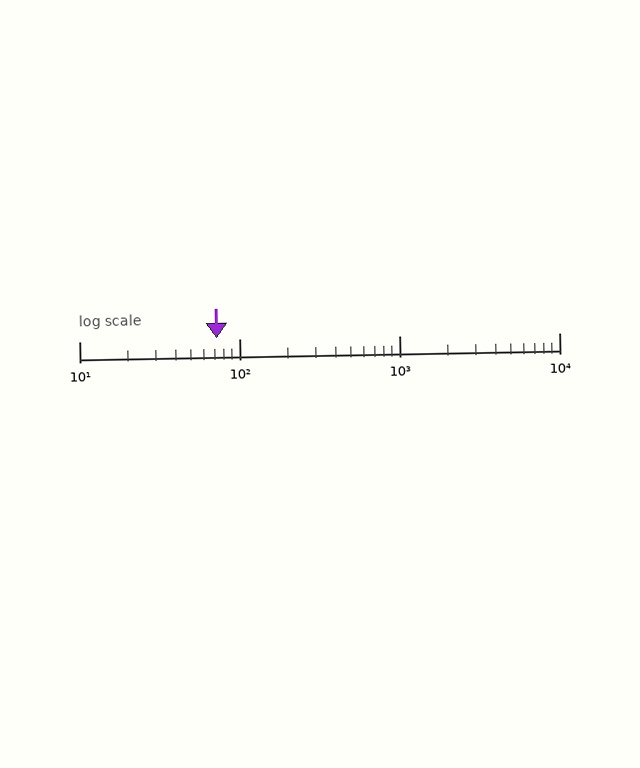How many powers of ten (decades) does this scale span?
The scale spans 3 decades, from 10 to 10000.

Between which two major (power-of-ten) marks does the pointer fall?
The pointer is between 10 and 100.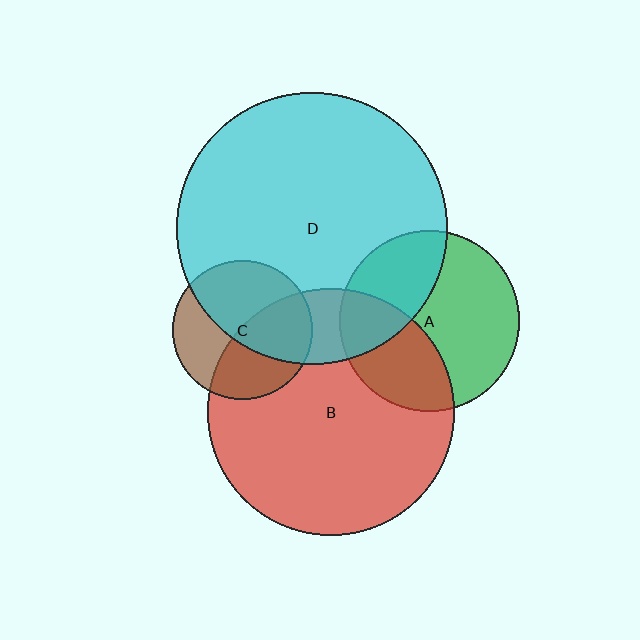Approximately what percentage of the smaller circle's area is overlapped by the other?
Approximately 35%.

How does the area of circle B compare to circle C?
Approximately 3.1 times.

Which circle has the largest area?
Circle D (cyan).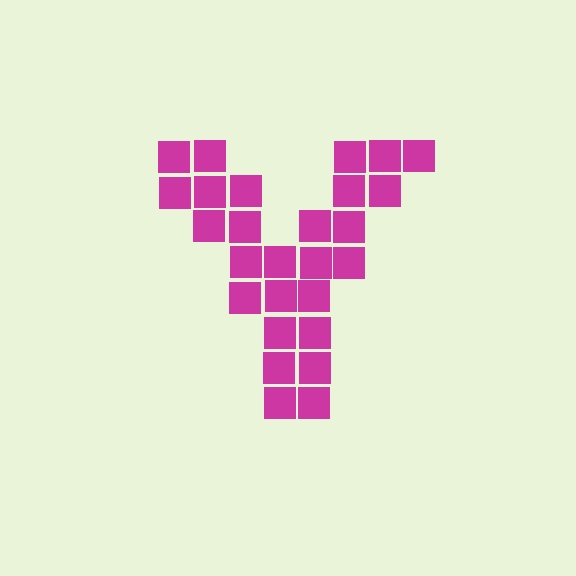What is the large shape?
The large shape is the letter Y.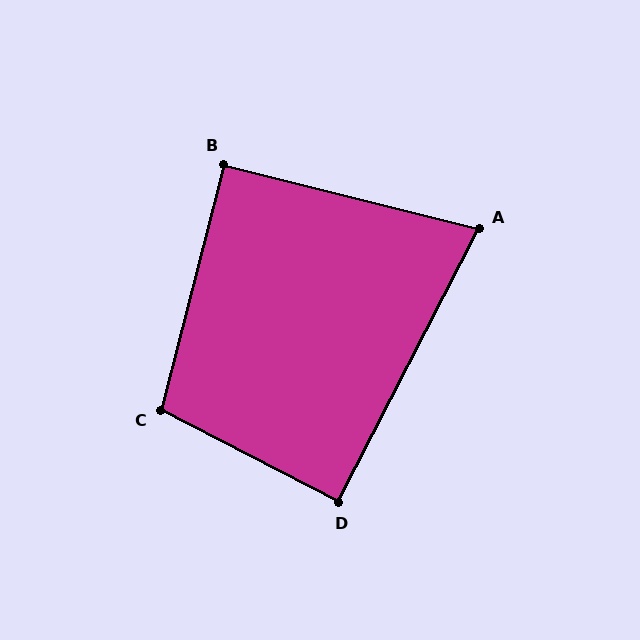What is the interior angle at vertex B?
Approximately 90 degrees (approximately right).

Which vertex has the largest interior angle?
C, at approximately 103 degrees.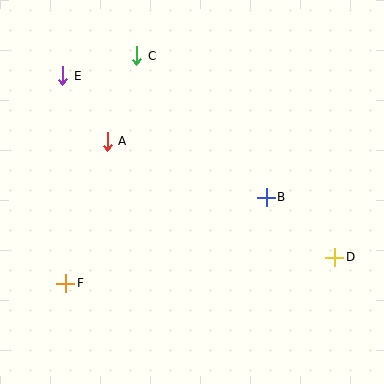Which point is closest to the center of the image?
Point B at (266, 197) is closest to the center.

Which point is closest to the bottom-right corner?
Point D is closest to the bottom-right corner.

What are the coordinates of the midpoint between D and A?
The midpoint between D and A is at (221, 199).